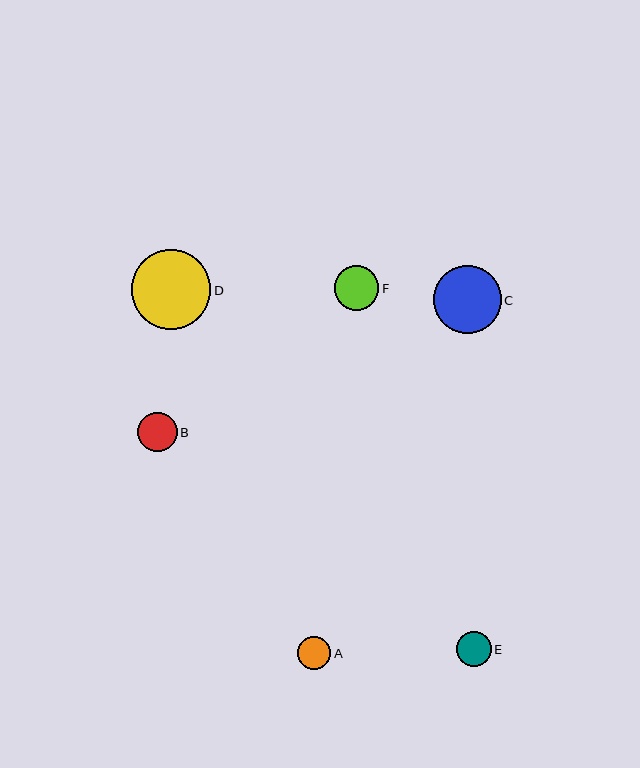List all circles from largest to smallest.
From largest to smallest: D, C, F, B, E, A.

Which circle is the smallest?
Circle A is the smallest with a size of approximately 33 pixels.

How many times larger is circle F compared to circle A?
Circle F is approximately 1.4 times the size of circle A.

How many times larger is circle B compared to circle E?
Circle B is approximately 1.1 times the size of circle E.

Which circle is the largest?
Circle D is the largest with a size of approximately 80 pixels.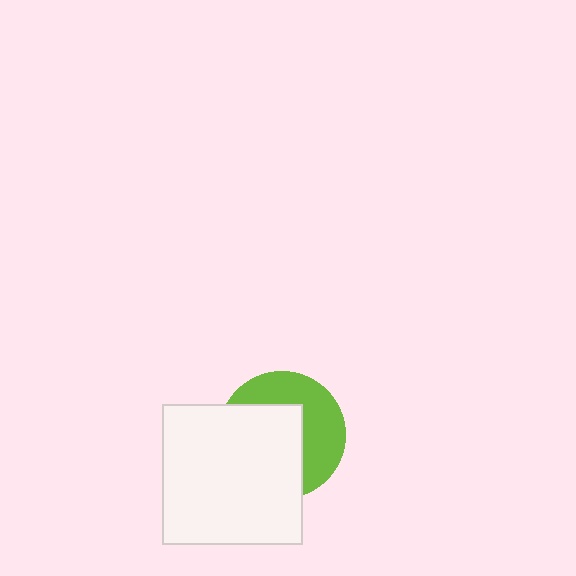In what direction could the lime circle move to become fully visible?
The lime circle could move toward the upper-right. That would shift it out from behind the white square entirely.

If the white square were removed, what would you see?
You would see the complete lime circle.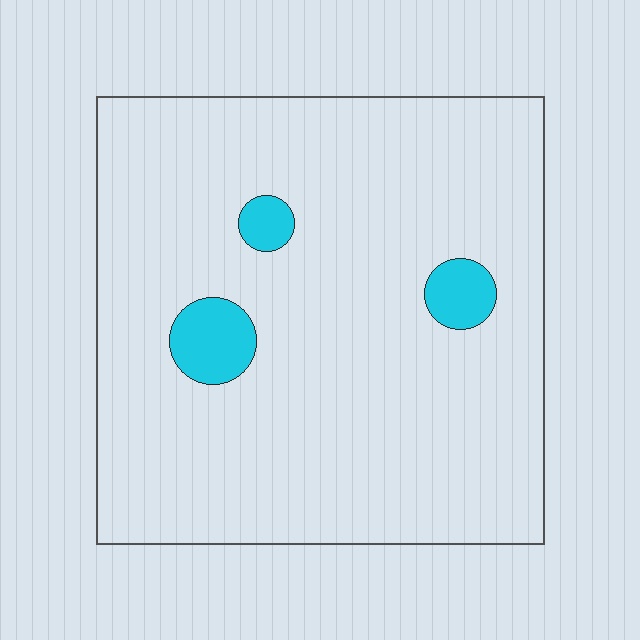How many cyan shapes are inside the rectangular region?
3.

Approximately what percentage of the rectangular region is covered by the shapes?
Approximately 5%.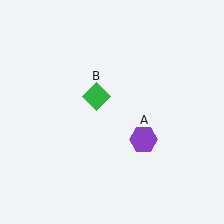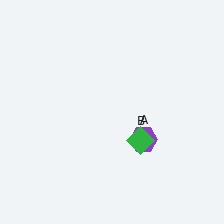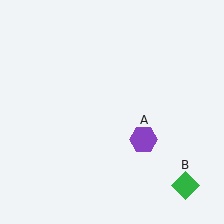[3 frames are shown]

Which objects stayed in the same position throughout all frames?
Purple hexagon (object A) remained stationary.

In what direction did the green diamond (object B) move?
The green diamond (object B) moved down and to the right.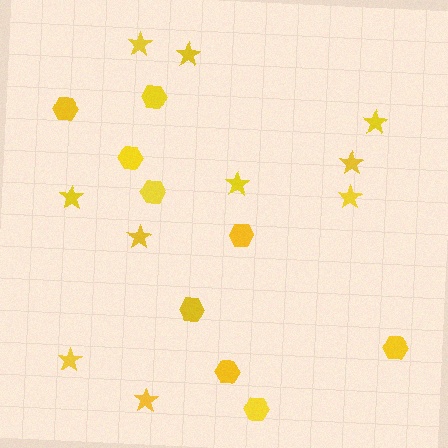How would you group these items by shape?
There are 2 groups: one group of stars (10) and one group of hexagons (9).